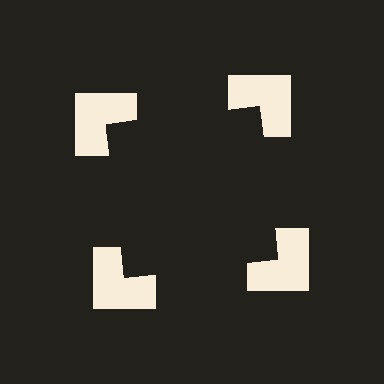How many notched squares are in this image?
There are 4 — one at each vertex of the illusory square.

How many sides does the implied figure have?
4 sides.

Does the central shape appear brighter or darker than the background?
It typically appears slightly darker than the background, even though no actual brightness change is drawn.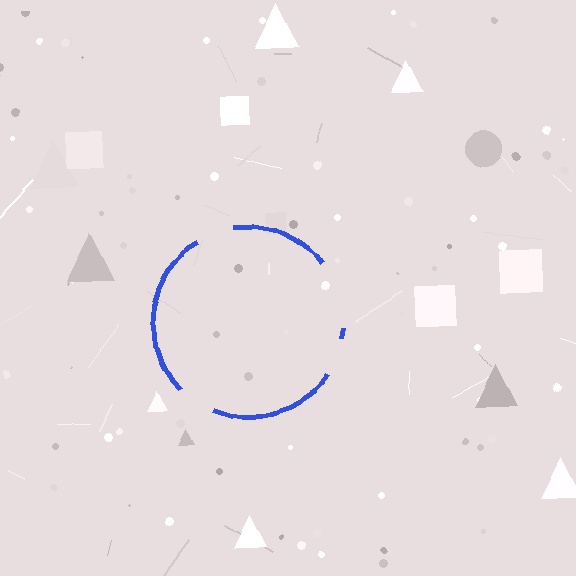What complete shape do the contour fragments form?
The contour fragments form a circle.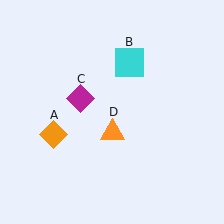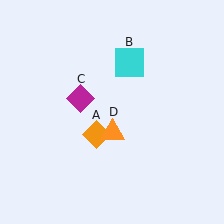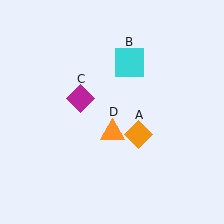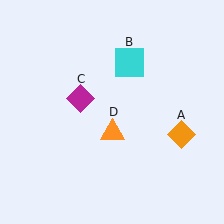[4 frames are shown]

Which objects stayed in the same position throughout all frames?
Cyan square (object B) and magenta diamond (object C) and orange triangle (object D) remained stationary.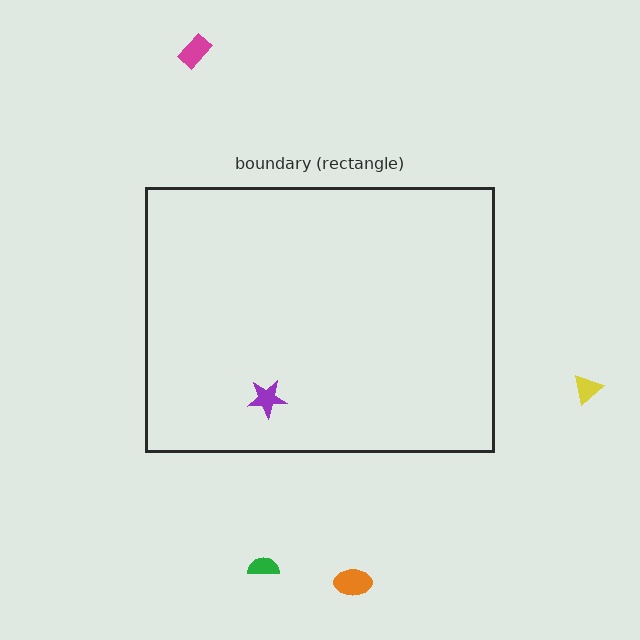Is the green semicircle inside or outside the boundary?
Outside.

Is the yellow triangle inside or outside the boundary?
Outside.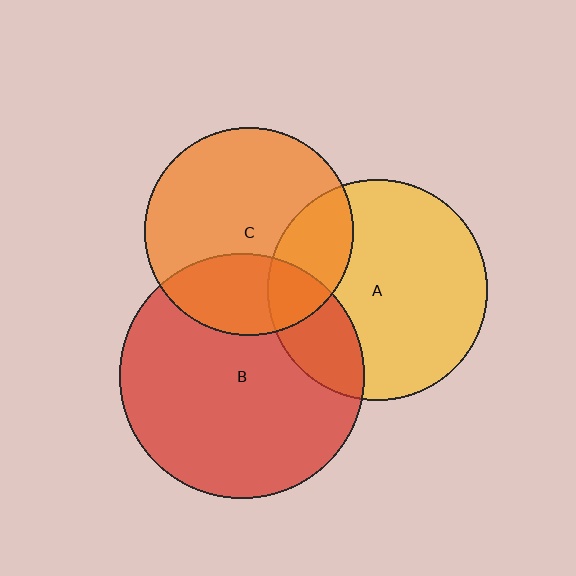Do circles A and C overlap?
Yes.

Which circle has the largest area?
Circle B (red).